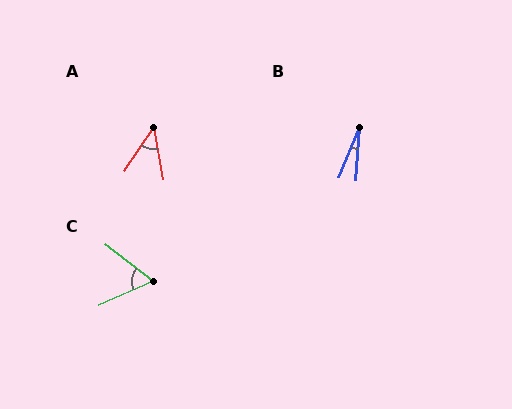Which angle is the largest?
C, at approximately 61 degrees.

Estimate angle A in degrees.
Approximately 44 degrees.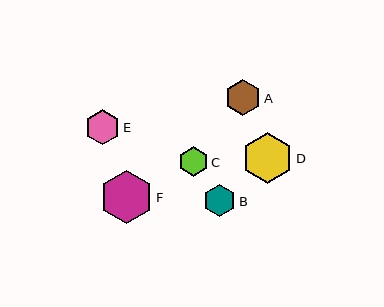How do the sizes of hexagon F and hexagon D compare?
Hexagon F and hexagon D are approximately the same size.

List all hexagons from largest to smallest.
From largest to smallest: F, D, A, E, B, C.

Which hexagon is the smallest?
Hexagon C is the smallest with a size of approximately 30 pixels.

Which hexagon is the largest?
Hexagon F is the largest with a size of approximately 53 pixels.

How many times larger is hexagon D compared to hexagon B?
Hexagon D is approximately 1.5 times the size of hexagon B.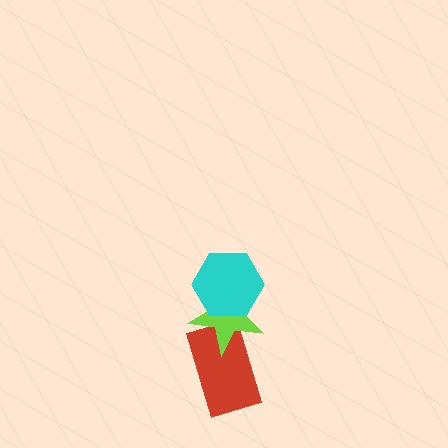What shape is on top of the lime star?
The cyan hexagon is on top of the lime star.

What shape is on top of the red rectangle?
The lime star is on top of the red rectangle.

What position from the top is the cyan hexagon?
The cyan hexagon is 1st from the top.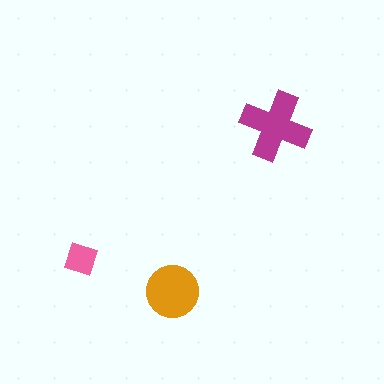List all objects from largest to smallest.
The magenta cross, the orange circle, the pink diamond.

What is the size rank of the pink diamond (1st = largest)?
3rd.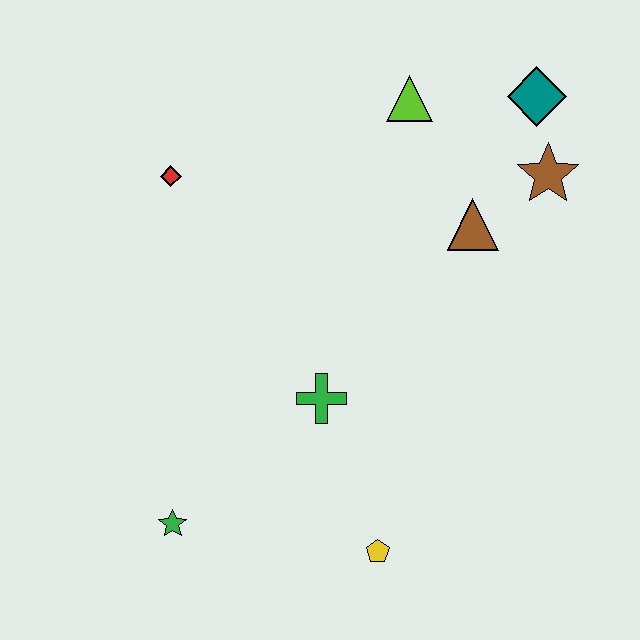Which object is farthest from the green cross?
The teal diamond is farthest from the green cross.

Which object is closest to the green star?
The green cross is closest to the green star.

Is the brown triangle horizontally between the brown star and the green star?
Yes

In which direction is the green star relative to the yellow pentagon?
The green star is to the left of the yellow pentagon.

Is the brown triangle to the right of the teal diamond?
No